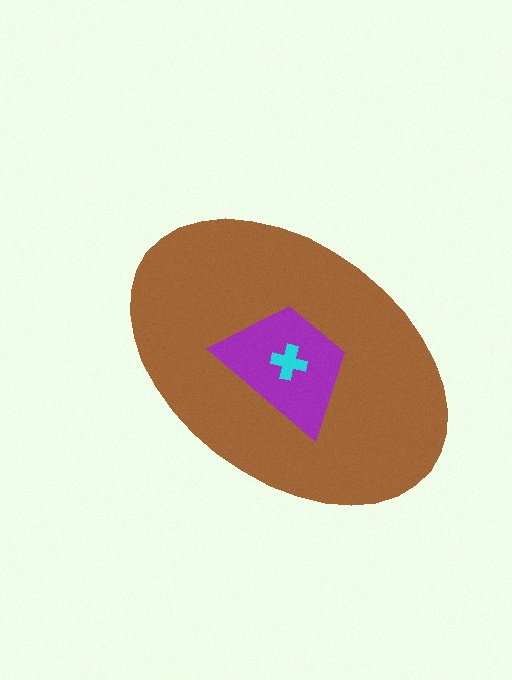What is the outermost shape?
The brown ellipse.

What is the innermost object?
The cyan cross.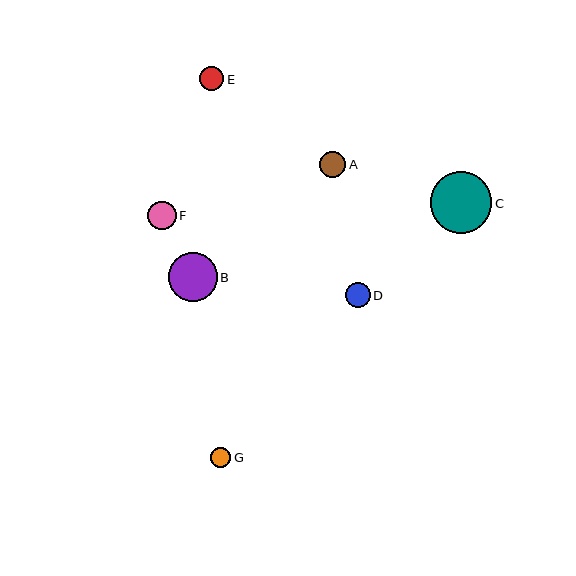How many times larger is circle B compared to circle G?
Circle B is approximately 2.4 times the size of circle G.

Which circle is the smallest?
Circle G is the smallest with a size of approximately 20 pixels.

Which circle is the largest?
Circle C is the largest with a size of approximately 62 pixels.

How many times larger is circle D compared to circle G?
Circle D is approximately 1.2 times the size of circle G.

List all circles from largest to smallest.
From largest to smallest: C, B, F, A, D, E, G.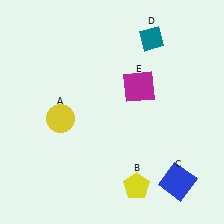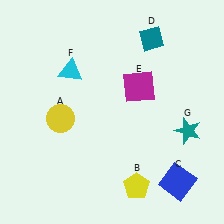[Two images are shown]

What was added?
A cyan triangle (F), a teal star (G) were added in Image 2.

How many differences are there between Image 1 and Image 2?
There are 2 differences between the two images.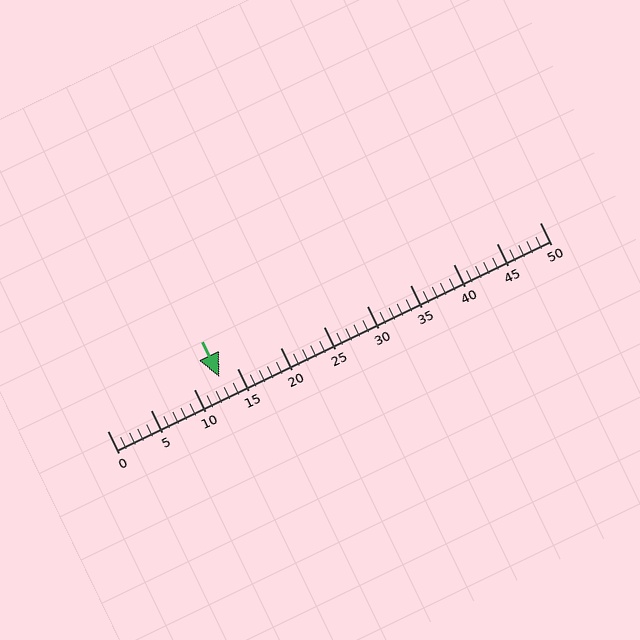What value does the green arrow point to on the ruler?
The green arrow points to approximately 13.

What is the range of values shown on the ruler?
The ruler shows values from 0 to 50.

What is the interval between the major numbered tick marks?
The major tick marks are spaced 5 units apart.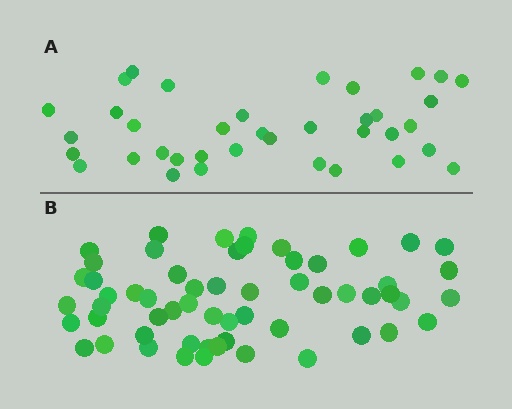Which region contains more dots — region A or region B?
Region B (the bottom region) has more dots.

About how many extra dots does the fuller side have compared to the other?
Region B has approximately 20 more dots than region A.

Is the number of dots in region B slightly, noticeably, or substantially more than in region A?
Region B has substantially more. The ratio is roughly 1.6 to 1.